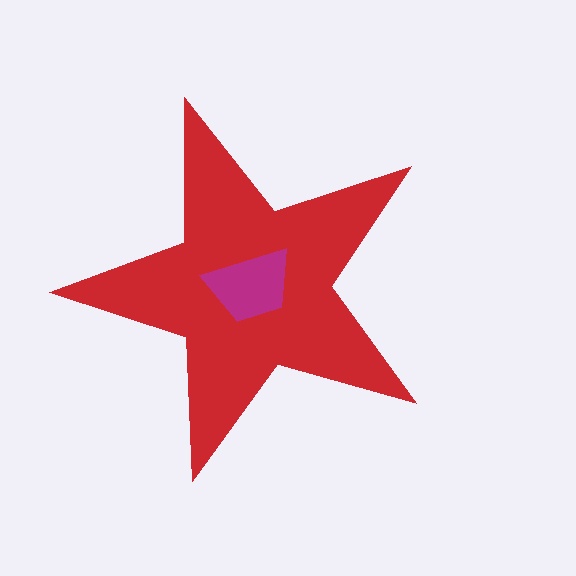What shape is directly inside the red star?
The magenta trapezoid.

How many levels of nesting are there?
2.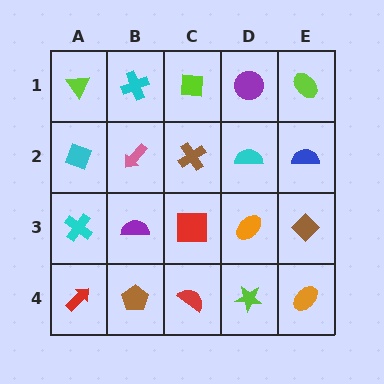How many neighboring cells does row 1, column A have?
2.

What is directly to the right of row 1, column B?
A lime square.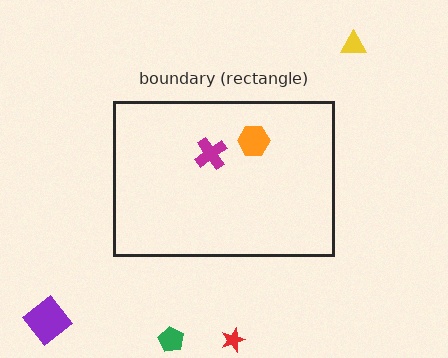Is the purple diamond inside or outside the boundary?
Outside.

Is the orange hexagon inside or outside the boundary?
Inside.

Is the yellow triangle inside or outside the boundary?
Outside.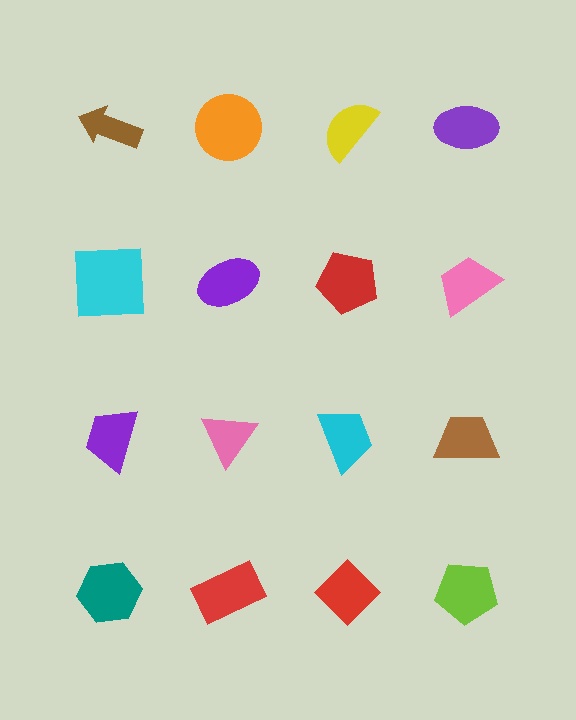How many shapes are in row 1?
4 shapes.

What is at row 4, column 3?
A red diamond.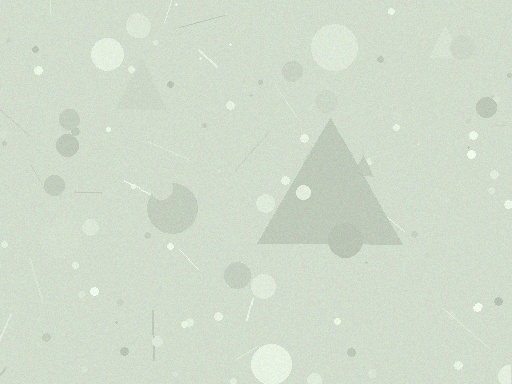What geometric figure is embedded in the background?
A triangle is embedded in the background.